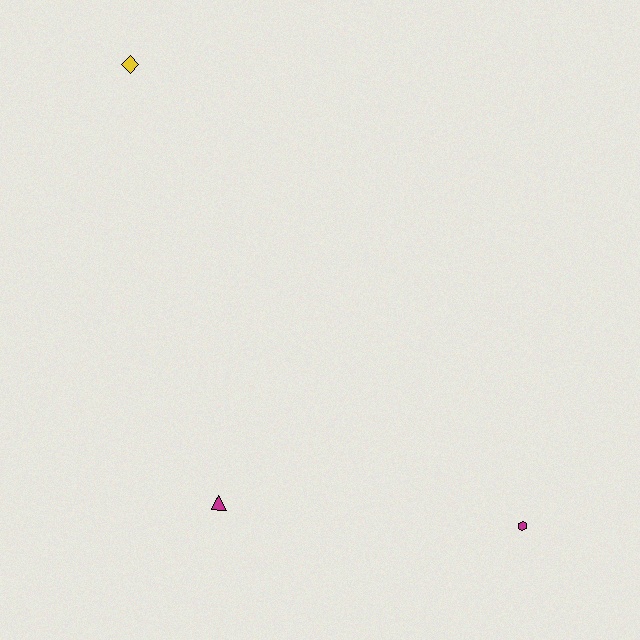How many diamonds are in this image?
There is 1 diamond.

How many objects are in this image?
There are 3 objects.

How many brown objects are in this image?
There are no brown objects.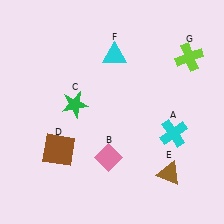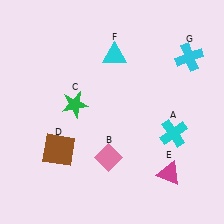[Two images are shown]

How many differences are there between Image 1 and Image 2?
There are 2 differences between the two images.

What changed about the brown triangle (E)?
In Image 1, E is brown. In Image 2, it changed to magenta.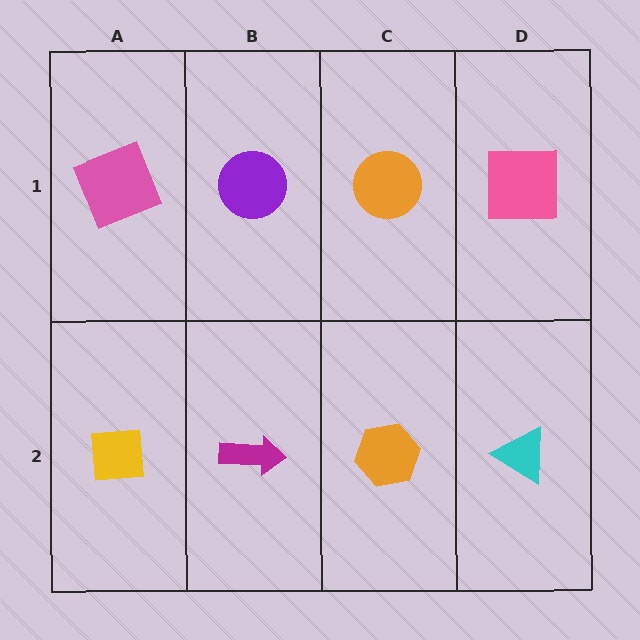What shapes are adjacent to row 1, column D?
A cyan triangle (row 2, column D), an orange circle (row 1, column C).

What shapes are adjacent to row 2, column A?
A pink square (row 1, column A), a magenta arrow (row 2, column B).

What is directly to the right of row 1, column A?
A purple circle.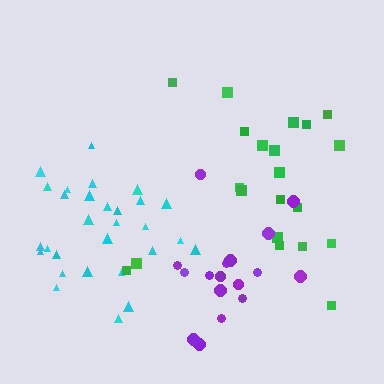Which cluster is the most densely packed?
Cyan.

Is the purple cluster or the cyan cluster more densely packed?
Cyan.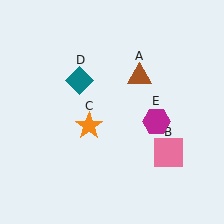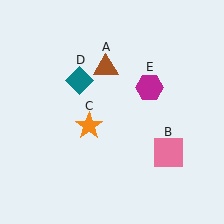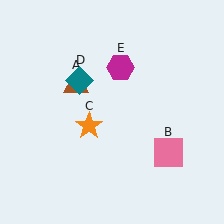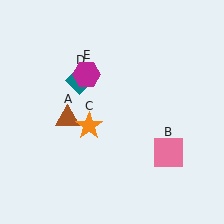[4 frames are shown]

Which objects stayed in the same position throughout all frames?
Pink square (object B) and orange star (object C) and teal diamond (object D) remained stationary.